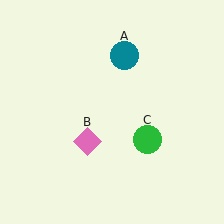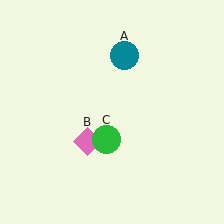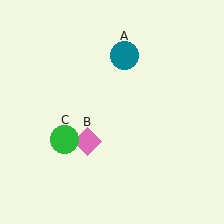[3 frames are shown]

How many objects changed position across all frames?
1 object changed position: green circle (object C).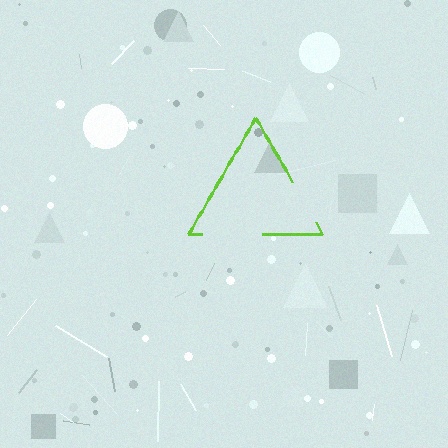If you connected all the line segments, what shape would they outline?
They would outline a triangle.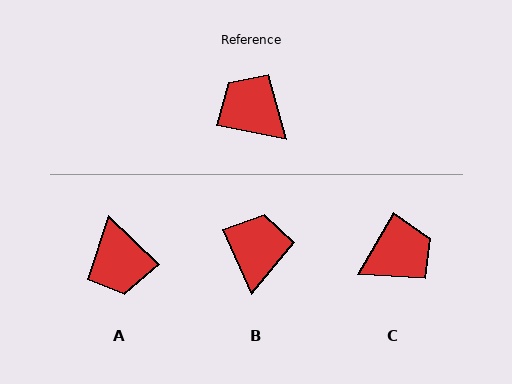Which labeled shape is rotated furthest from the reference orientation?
A, about 147 degrees away.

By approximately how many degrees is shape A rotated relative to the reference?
Approximately 147 degrees counter-clockwise.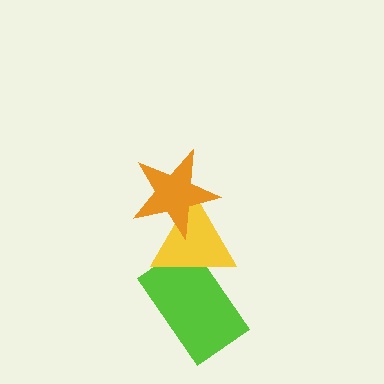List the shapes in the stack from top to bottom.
From top to bottom: the orange star, the yellow triangle, the lime rectangle.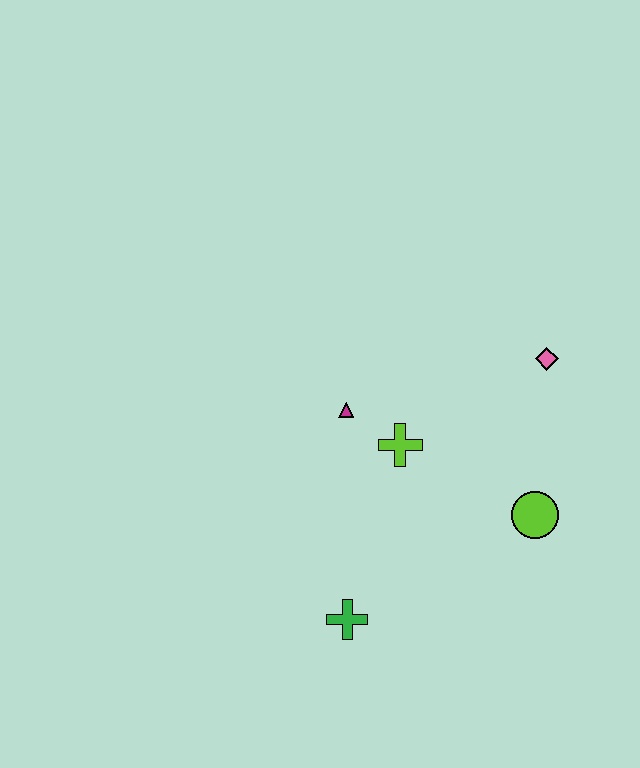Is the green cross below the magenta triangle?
Yes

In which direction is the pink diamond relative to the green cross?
The pink diamond is above the green cross.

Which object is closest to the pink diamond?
The lime circle is closest to the pink diamond.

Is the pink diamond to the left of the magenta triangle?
No